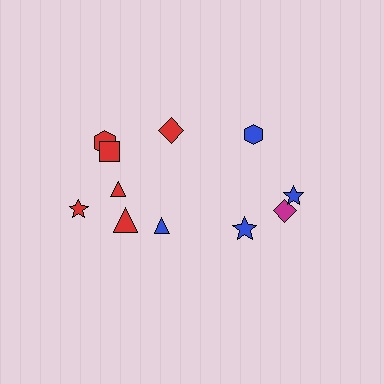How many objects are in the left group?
There are 7 objects.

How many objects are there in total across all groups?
There are 11 objects.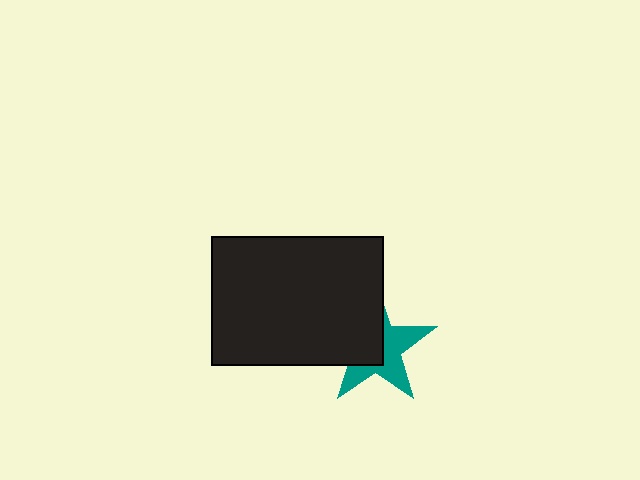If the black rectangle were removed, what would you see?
You would see the complete teal star.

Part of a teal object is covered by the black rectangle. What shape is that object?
It is a star.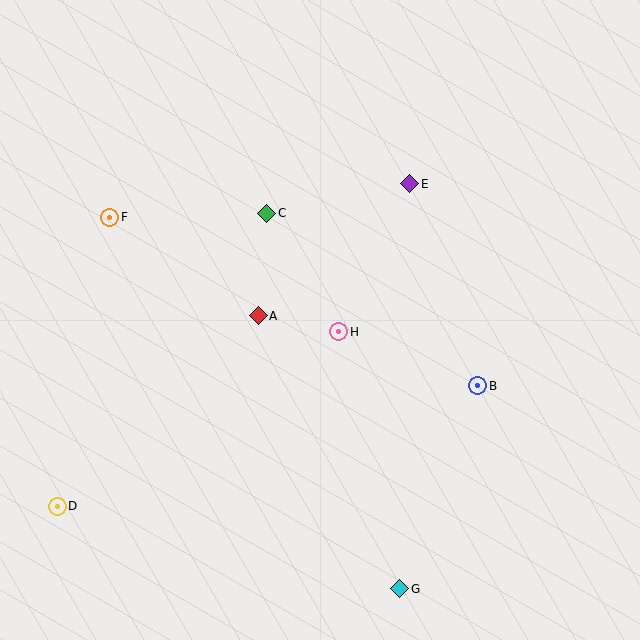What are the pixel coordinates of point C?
Point C is at (267, 213).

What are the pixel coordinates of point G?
Point G is at (400, 589).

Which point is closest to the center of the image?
Point H at (339, 332) is closest to the center.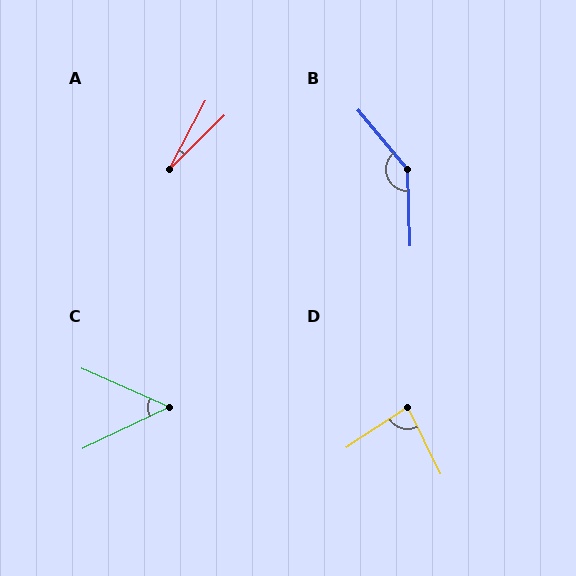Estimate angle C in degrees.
Approximately 49 degrees.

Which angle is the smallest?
A, at approximately 18 degrees.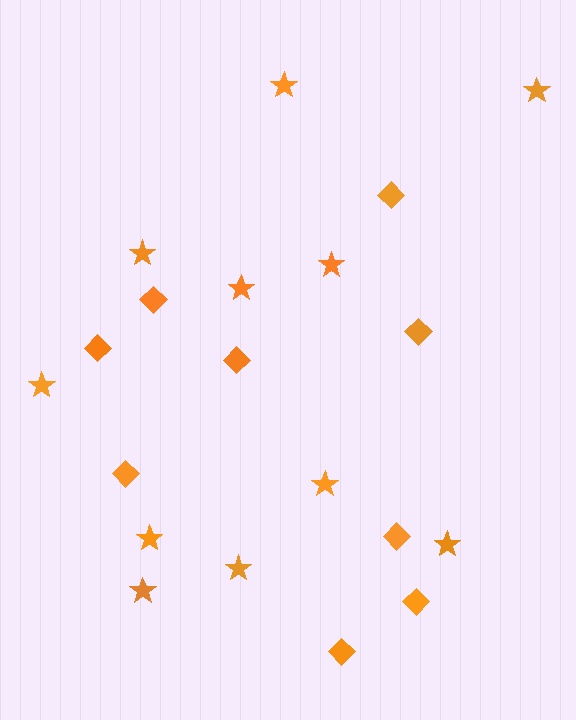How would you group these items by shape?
There are 2 groups: one group of stars (11) and one group of diamonds (9).